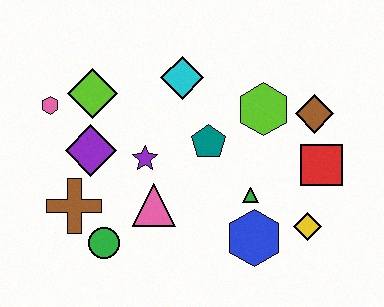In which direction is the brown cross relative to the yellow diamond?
The brown cross is to the left of the yellow diamond.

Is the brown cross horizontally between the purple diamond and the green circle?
No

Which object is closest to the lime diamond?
The pink hexagon is closest to the lime diamond.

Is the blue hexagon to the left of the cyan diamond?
No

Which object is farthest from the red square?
The pink hexagon is farthest from the red square.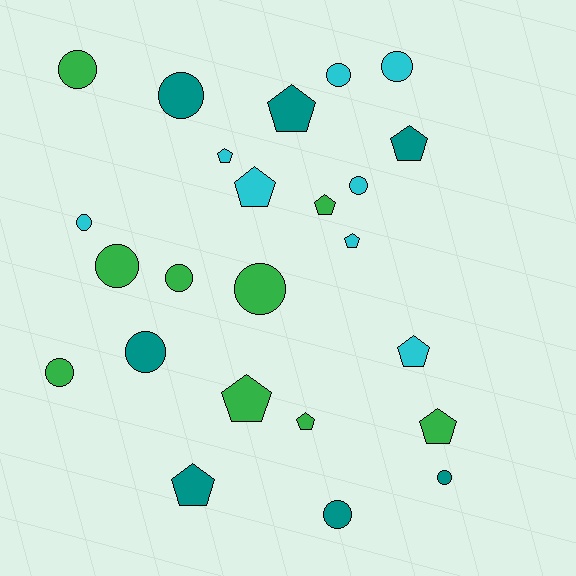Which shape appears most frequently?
Circle, with 13 objects.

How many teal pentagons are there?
There are 3 teal pentagons.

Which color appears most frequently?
Green, with 9 objects.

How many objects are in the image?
There are 24 objects.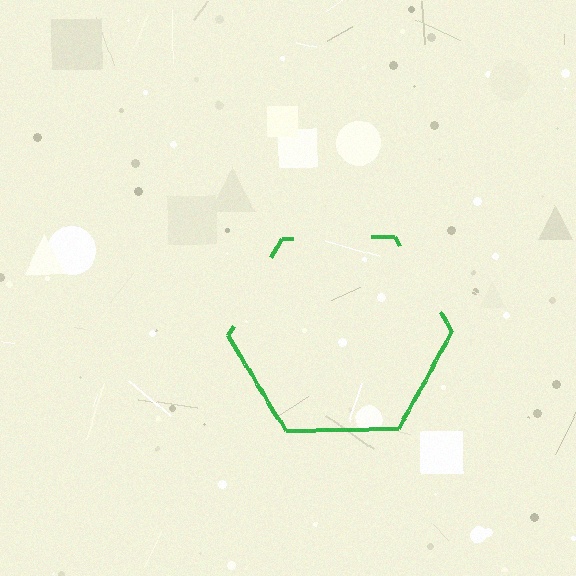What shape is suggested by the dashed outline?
The dashed outline suggests a hexagon.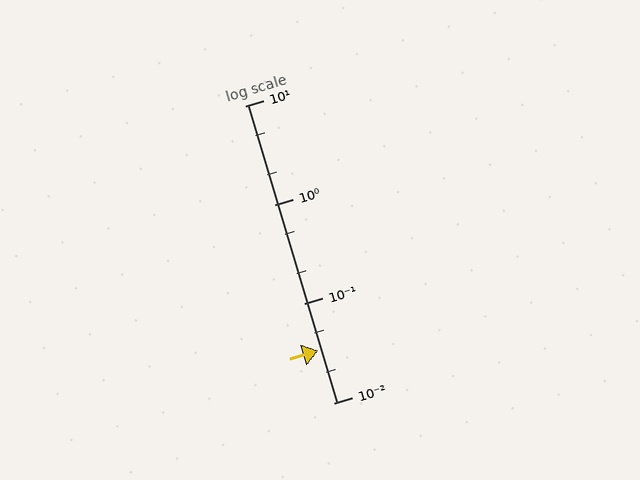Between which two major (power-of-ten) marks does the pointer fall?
The pointer is between 0.01 and 0.1.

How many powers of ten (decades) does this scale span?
The scale spans 3 decades, from 0.01 to 10.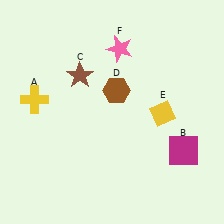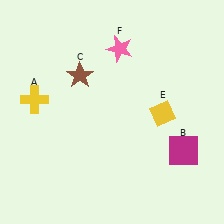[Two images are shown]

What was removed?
The brown hexagon (D) was removed in Image 2.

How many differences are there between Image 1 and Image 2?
There is 1 difference between the two images.